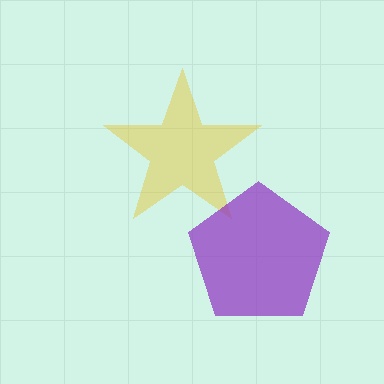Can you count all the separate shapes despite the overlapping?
Yes, there are 2 separate shapes.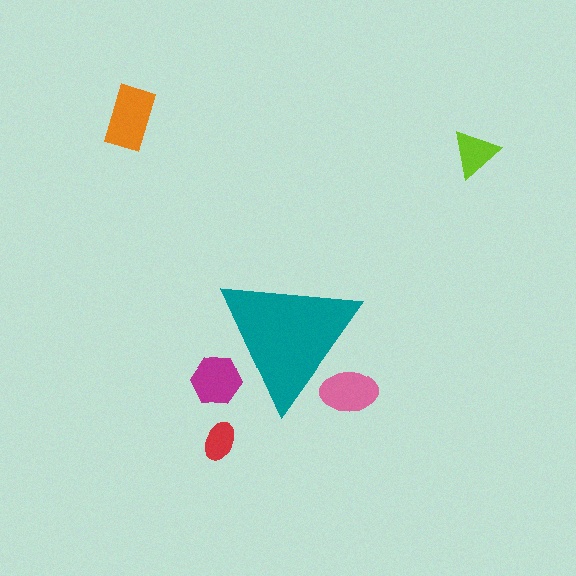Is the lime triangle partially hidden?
No, the lime triangle is fully visible.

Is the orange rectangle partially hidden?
No, the orange rectangle is fully visible.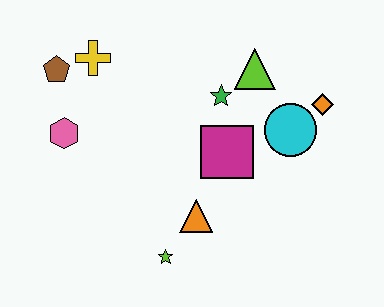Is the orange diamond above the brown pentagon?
No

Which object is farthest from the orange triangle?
The brown pentagon is farthest from the orange triangle.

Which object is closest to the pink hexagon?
The brown pentagon is closest to the pink hexagon.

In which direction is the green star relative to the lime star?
The green star is above the lime star.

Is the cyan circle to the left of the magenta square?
No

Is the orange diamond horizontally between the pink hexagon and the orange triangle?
No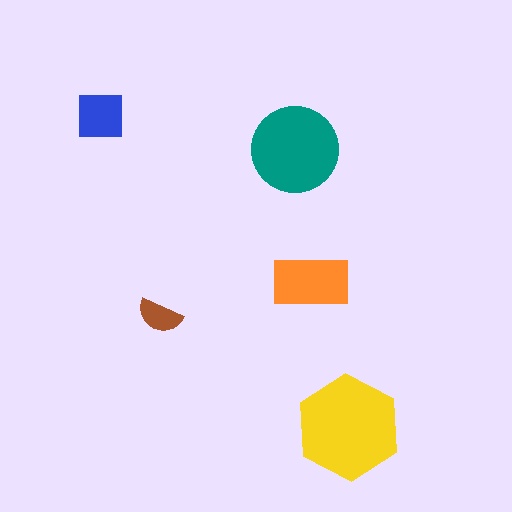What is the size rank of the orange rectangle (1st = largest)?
3rd.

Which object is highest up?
The blue square is topmost.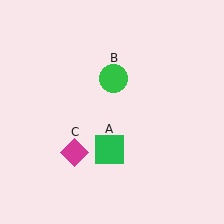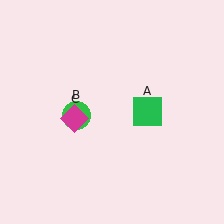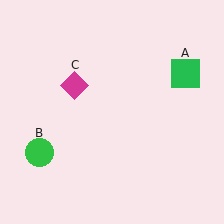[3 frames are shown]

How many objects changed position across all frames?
3 objects changed position: green square (object A), green circle (object B), magenta diamond (object C).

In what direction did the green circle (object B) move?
The green circle (object B) moved down and to the left.